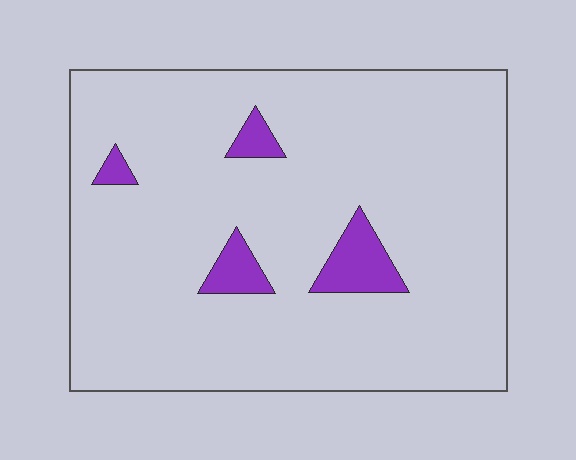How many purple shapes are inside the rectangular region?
4.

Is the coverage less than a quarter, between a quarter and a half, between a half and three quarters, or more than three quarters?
Less than a quarter.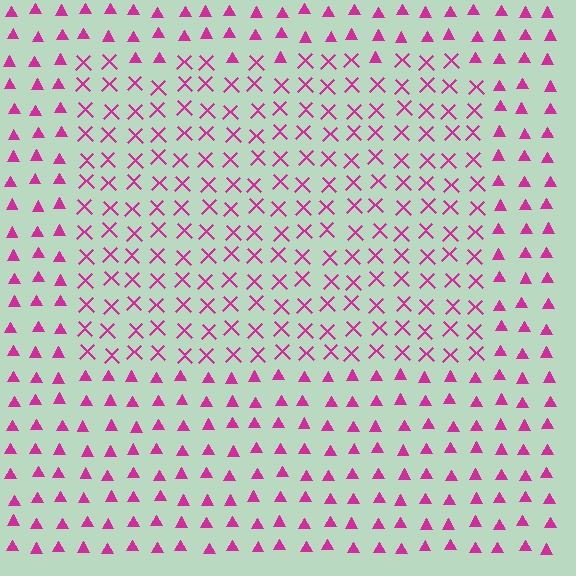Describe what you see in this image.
The image is filled with small magenta elements arranged in a uniform grid. A rectangle-shaped region contains X marks, while the surrounding area contains triangles. The boundary is defined purely by the change in element shape.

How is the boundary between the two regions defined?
The boundary is defined by a change in element shape: X marks inside vs. triangles outside. All elements share the same color and spacing.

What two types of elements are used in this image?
The image uses X marks inside the rectangle region and triangles outside it.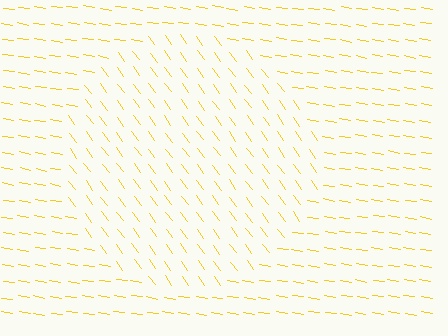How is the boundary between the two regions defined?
The boundary is defined purely by a change in line orientation (approximately 45 degrees difference). All lines are the same color and thickness.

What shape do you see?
I see a circle.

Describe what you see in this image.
The image is filled with small yellow line segments. A circle region in the image has lines oriented differently from the surrounding lines, creating a visible texture boundary.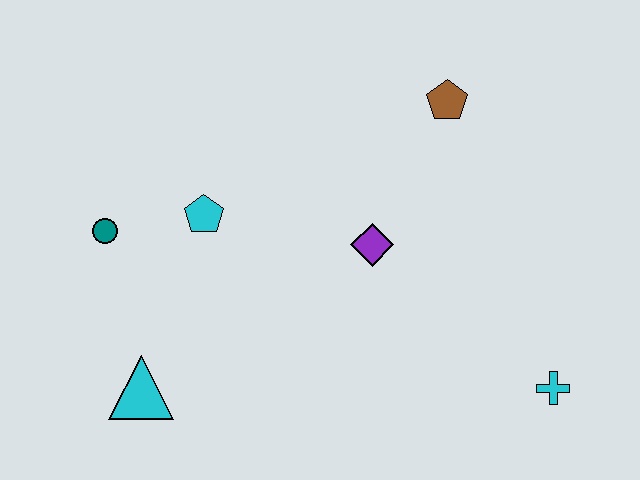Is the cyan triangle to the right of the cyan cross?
No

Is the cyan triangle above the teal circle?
No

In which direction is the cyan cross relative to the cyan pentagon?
The cyan cross is to the right of the cyan pentagon.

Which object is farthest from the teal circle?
The cyan cross is farthest from the teal circle.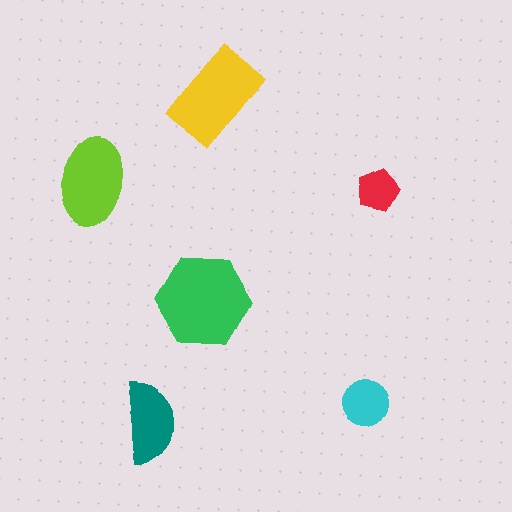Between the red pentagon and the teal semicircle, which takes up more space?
The teal semicircle.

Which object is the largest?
The green hexagon.